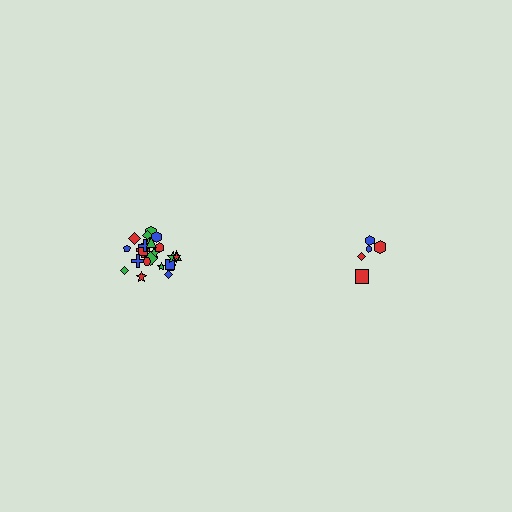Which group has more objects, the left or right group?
The left group.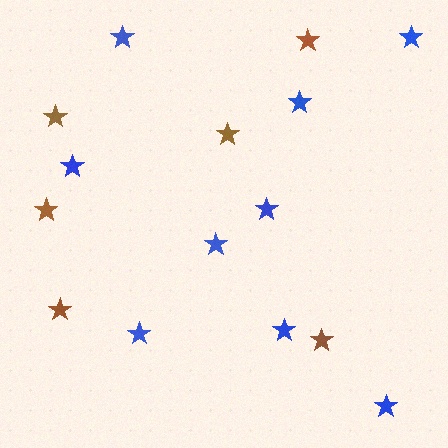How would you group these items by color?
There are 2 groups: one group of brown stars (6) and one group of blue stars (9).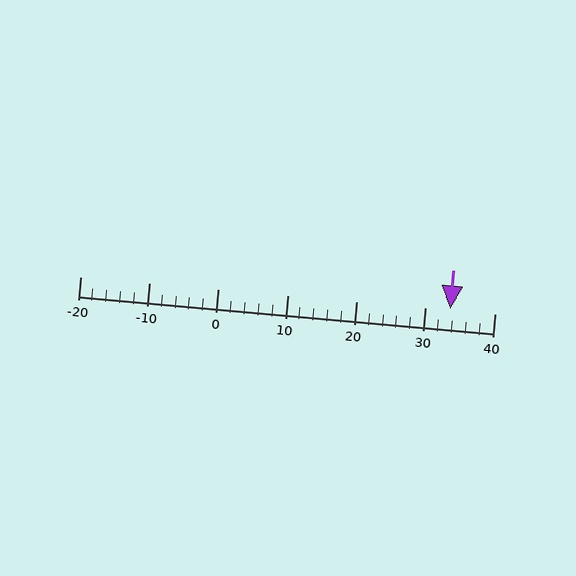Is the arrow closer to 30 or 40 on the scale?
The arrow is closer to 30.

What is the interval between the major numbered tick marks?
The major tick marks are spaced 10 units apart.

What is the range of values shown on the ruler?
The ruler shows values from -20 to 40.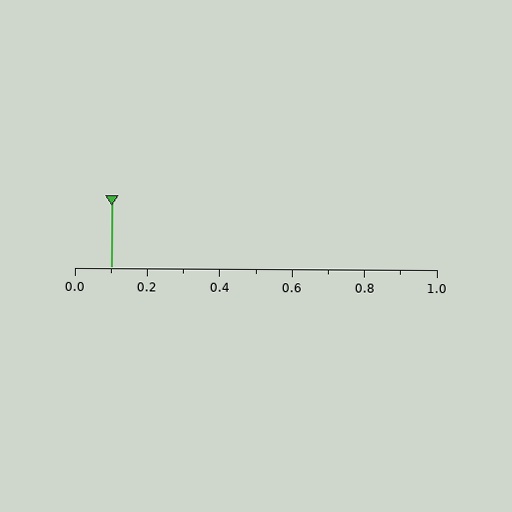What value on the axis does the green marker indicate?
The marker indicates approximately 0.1.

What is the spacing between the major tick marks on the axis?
The major ticks are spaced 0.2 apart.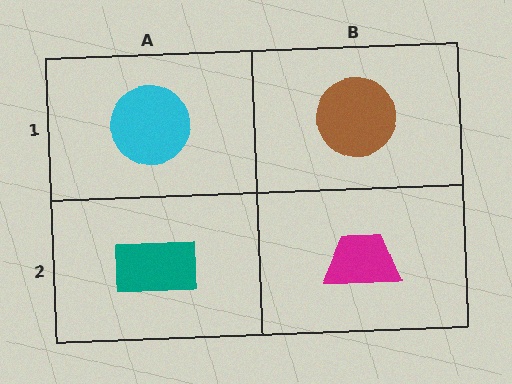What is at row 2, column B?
A magenta trapezoid.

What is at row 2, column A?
A teal rectangle.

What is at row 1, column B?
A brown circle.